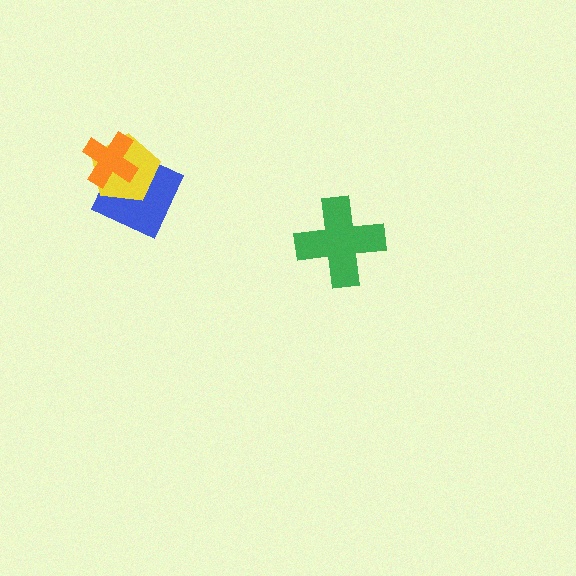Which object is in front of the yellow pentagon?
The orange cross is in front of the yellow pentagon.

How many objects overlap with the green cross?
0 objects overlap with the green cross.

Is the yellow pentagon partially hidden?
Yes, it is partially covered by another shape.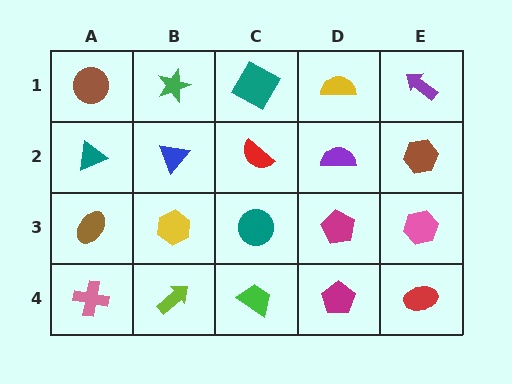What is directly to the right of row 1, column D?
A purple arrow.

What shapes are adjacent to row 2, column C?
A teal square (row 1, column C), a teal circle (row 3, column C), a blue triangle (row 2, column B), a purple semicircle (row 2, column D).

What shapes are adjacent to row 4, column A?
A brown ellipse (row 3, column A), a lime arrow (row 4, column B).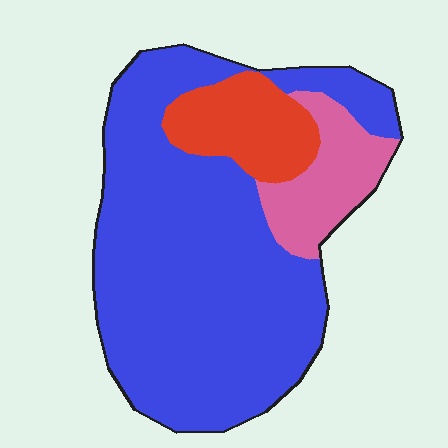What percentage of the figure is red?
Red covers around 15% of the figure.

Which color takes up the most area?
Blue, at roughly 75%.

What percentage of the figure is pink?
Pink takes up about one eighth (1/8) of the figure.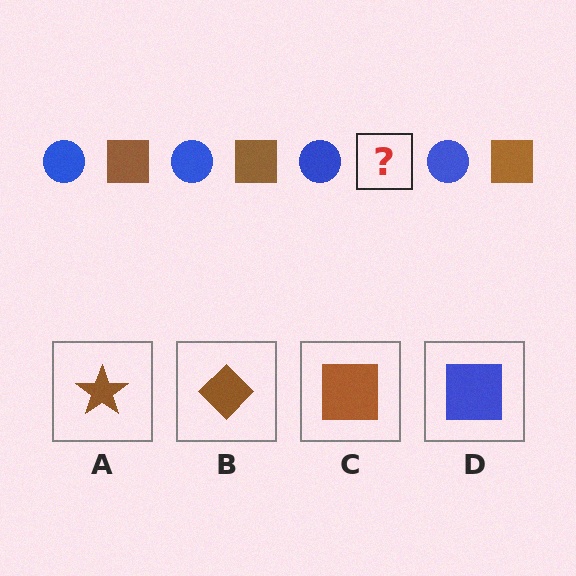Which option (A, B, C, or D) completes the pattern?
C.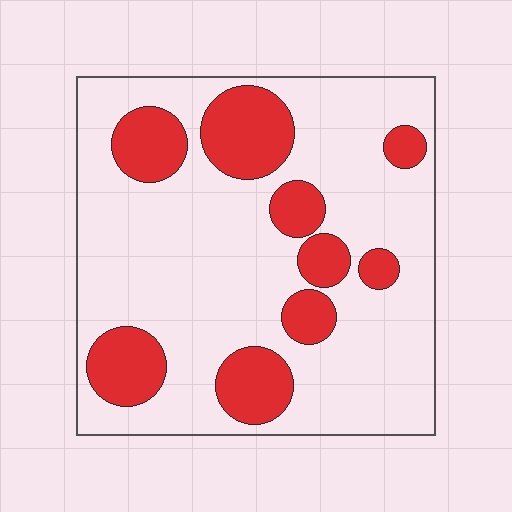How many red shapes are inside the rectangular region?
9.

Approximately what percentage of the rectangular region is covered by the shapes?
Approximately 25%.